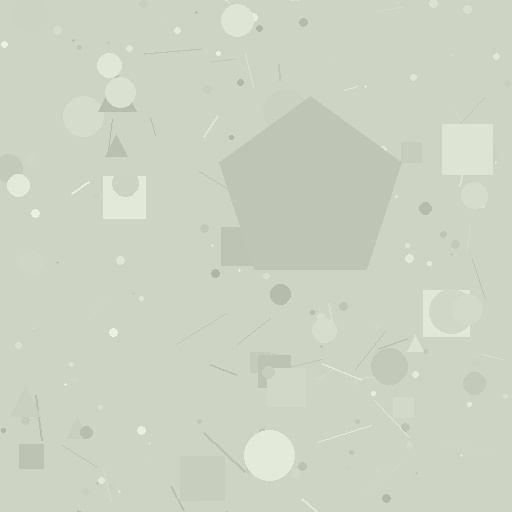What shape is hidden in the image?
A pentagon is hidden in the image.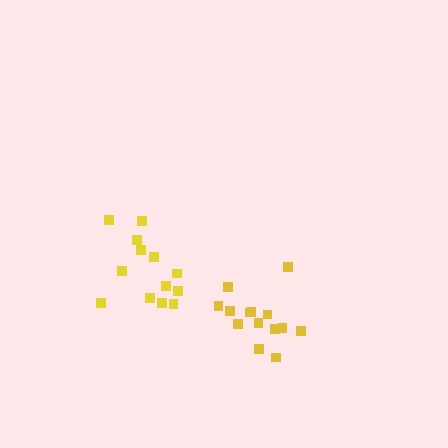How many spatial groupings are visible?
There are 2 spatial groupings.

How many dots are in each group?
Group 1: 13 dots, Group 2: 14 dots (27 total).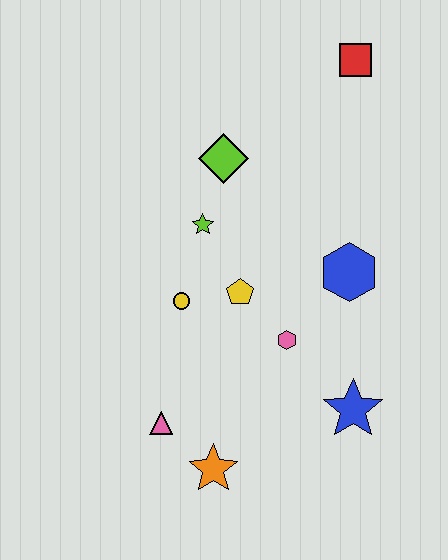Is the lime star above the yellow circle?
Yes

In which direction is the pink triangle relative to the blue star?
The pink triangle is to the left of the blue star.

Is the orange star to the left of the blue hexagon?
Yes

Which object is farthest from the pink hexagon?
The red square is farthest from the pink hexagon.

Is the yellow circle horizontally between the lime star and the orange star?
No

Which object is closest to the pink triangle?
The orange star is closest to the pink triangle.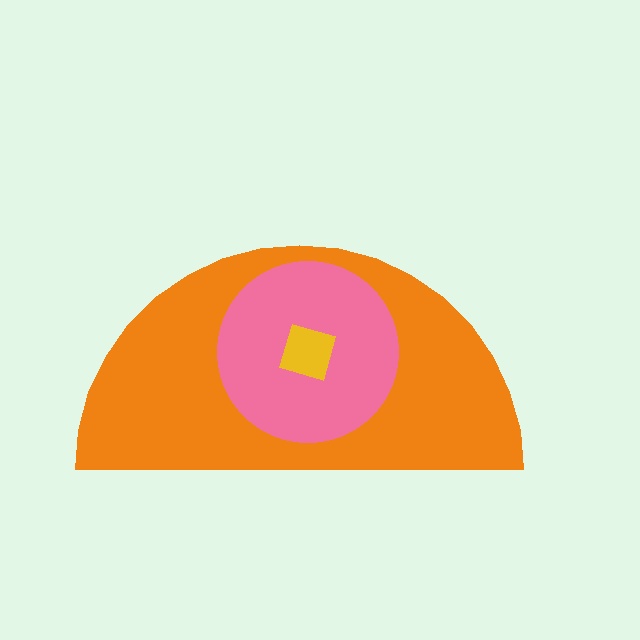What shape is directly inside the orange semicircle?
The pink circle.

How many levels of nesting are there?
3.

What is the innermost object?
The yellow square.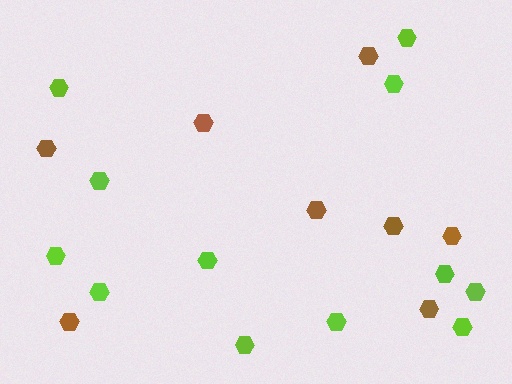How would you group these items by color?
There are 2 groups: one group of brown hexagons (8) and one group of lime hexagons (12).